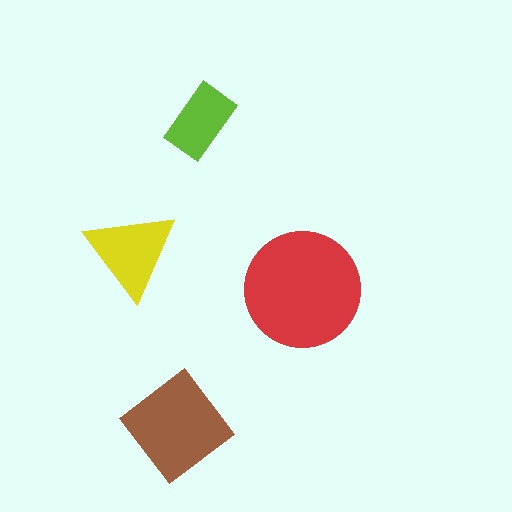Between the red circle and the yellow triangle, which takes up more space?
The red circle.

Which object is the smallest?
The lime rectangle.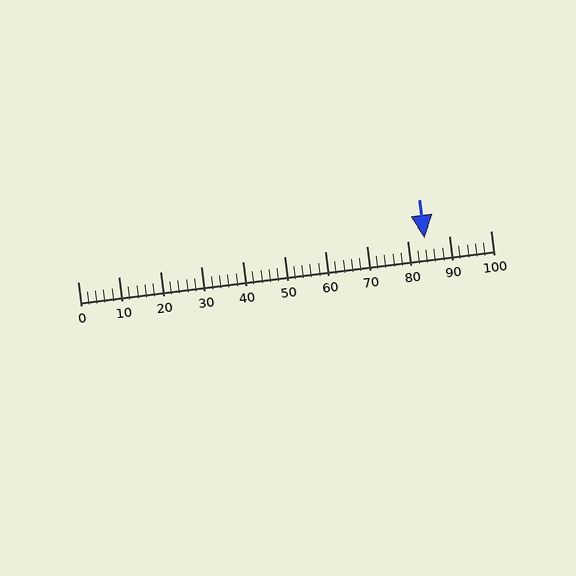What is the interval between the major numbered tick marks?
The major tick marks are spaced 10 units apart.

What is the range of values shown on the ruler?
The ruler shows values from 0 to 100.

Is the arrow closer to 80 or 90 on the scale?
The arrow is closer to 80.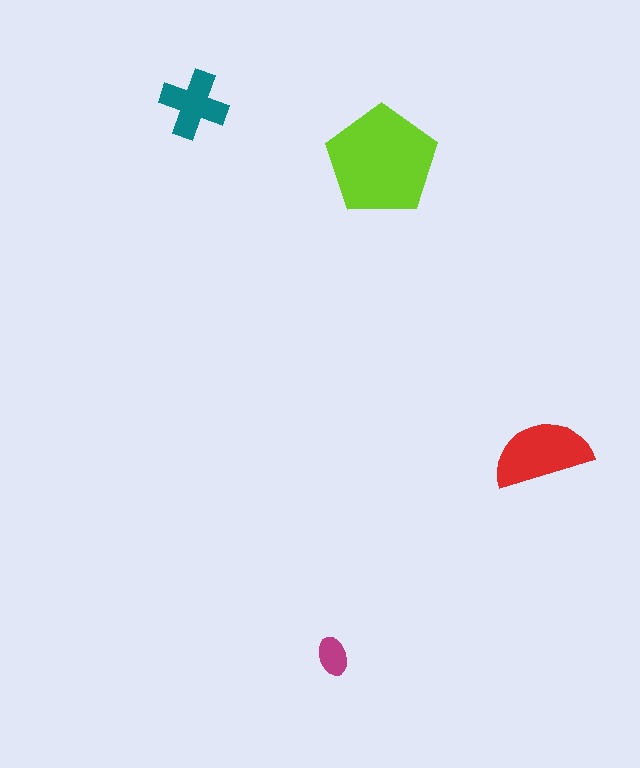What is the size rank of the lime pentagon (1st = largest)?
1st.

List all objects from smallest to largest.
The magenta ellipse, the teal cross, the red semicircle, the lime pentagon.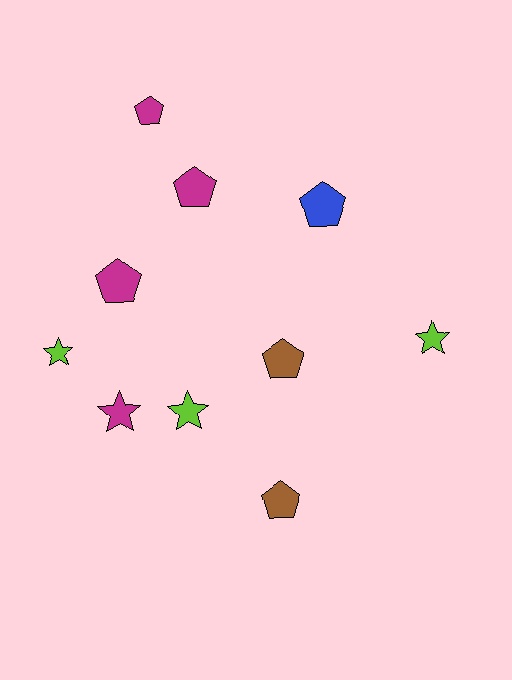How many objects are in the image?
There are 10 objects.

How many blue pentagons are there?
There is 1 blue pentagon.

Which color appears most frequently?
Magenta, with 4 objects.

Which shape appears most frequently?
Pentagon, with 6 objects.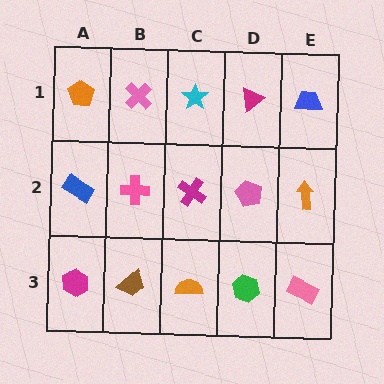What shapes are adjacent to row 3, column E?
An orange arrow (row 2, column E), a green hexagon (row 3, column D).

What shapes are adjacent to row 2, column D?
A magenta triangle (row 1, column D), a green hexagon (row 3, column D), a magenta cross (row 2, column C), an orange arrow (row 2, column E).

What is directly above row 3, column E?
An orange arrow.